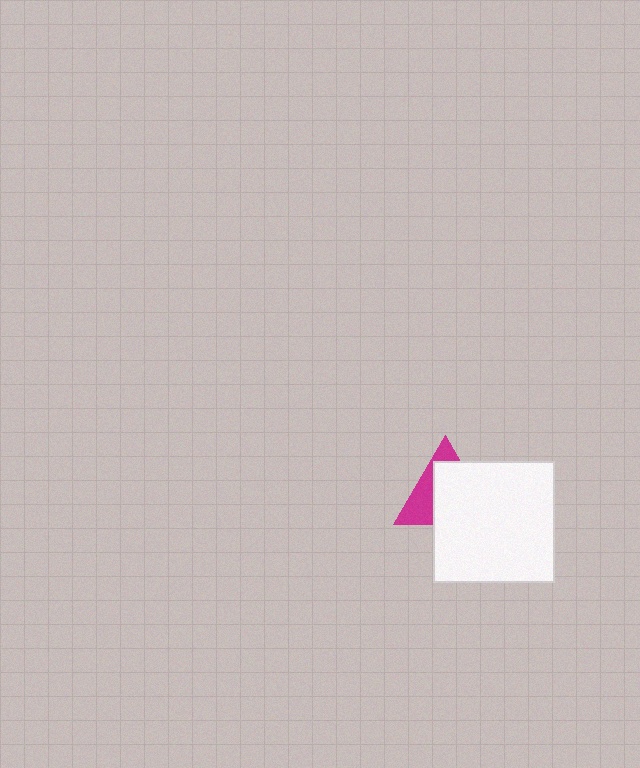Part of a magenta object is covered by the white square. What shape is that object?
It is a triangle.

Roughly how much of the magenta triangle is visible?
A small part of it is visible (roughly 39%).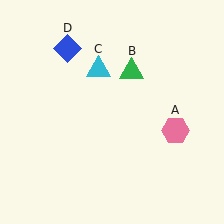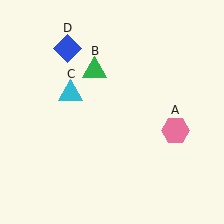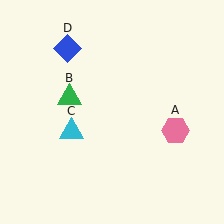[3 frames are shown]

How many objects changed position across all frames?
2 objects changed position: green triangle (object B), cyan triangle (object C).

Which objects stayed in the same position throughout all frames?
Pink hexagon (object A) and blue diamond (object D) remained stationary.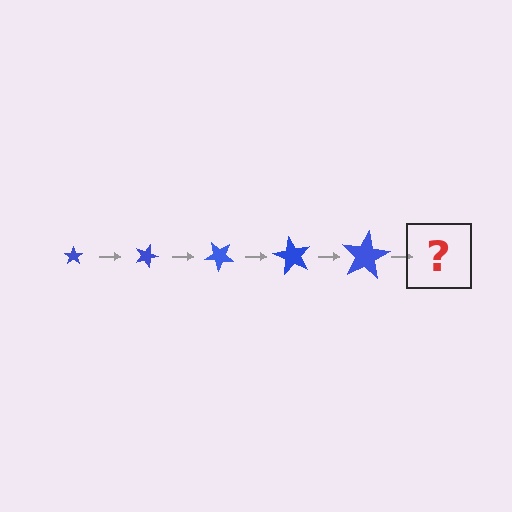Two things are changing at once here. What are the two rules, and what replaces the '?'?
The two rules are that the star grows larger each step and it rotates 20 degrees each step. The '?' should be a star, larger than the previous one and rotated 100 degrees from the start.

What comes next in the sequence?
The next element should be a star, larger than the previous one and rotated 100 degrees from the start.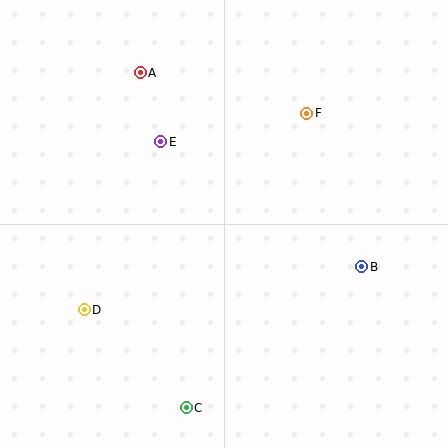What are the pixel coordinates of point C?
Point C is at (186, 408).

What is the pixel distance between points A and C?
The distance between A and C is 338 pixels.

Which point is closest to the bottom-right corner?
Point B is closest to the bottom-right corner.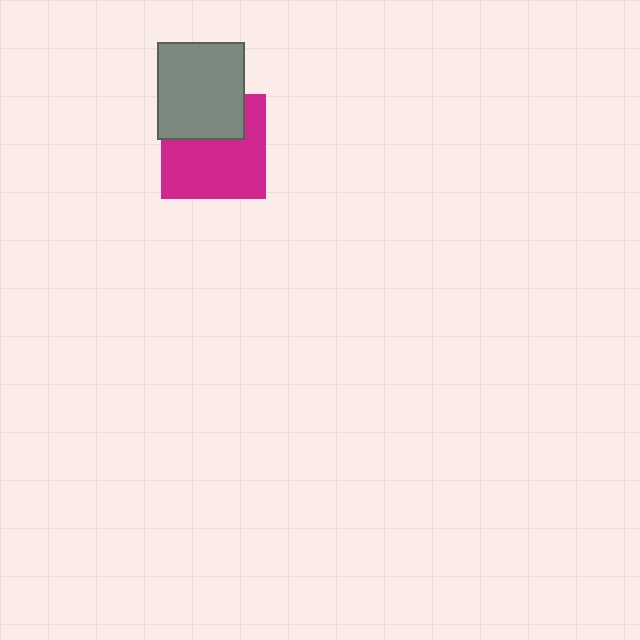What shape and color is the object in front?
The object in front is a gray rectangle.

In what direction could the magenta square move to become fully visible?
The magenta square could move down. That would shift it out from behind the gray rectangle entirely.